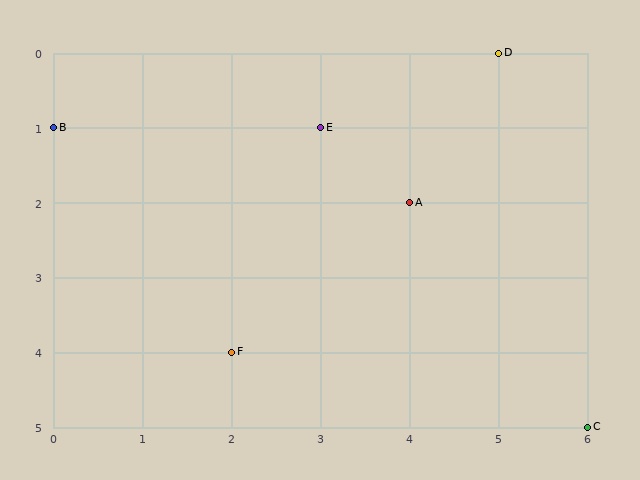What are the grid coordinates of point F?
Point F is at grid coordinates (2, 4).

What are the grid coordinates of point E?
Point E is at grid coordinates (3, 1).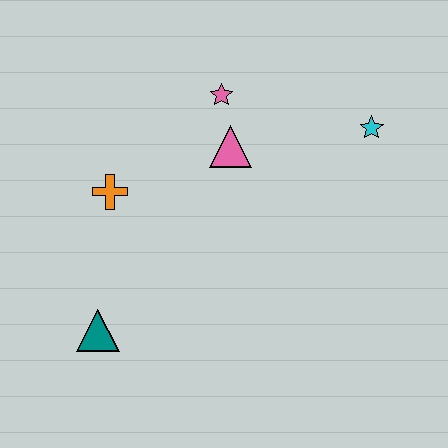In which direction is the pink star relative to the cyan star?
The pink star is to the left of the cyan star.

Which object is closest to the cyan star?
The pink triangle is closest to the cyan star.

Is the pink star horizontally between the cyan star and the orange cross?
Yes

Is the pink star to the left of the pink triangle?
Yes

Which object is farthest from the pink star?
The teal triangle is farthest from the pink star.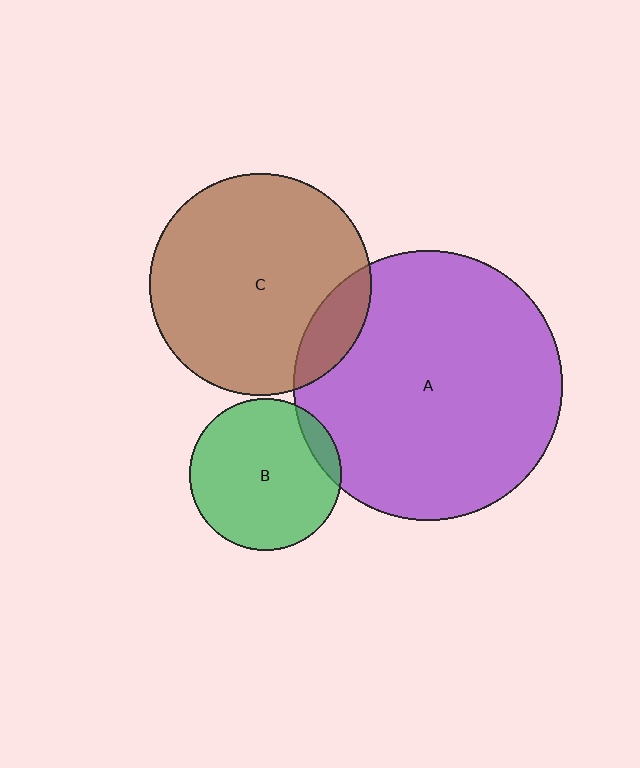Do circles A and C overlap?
Yes.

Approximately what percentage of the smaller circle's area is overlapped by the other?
Approximately 15%.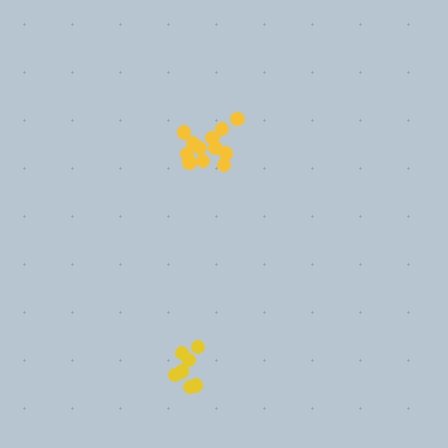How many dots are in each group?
Group 1: 12 dots, Group 2: 7 dots (19 total).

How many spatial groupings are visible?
There are 2 spatial groupings.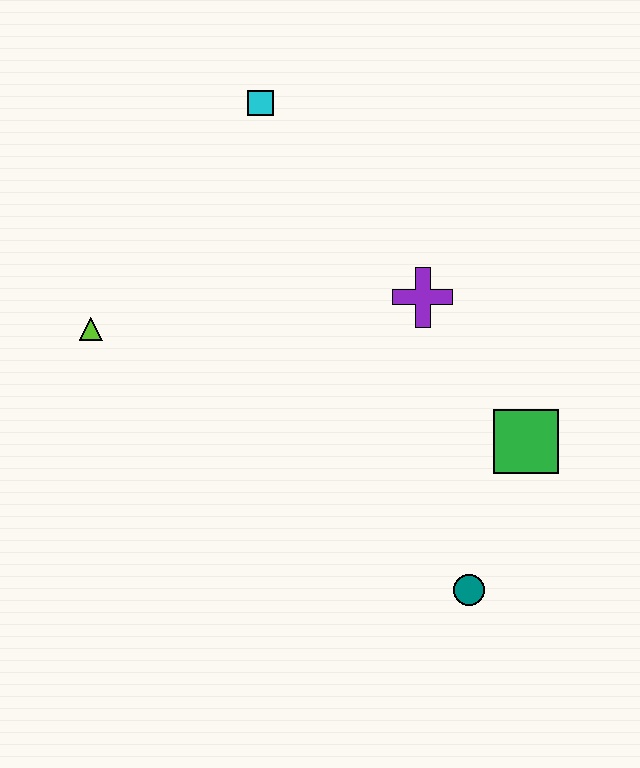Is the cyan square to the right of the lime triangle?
Yes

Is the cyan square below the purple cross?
No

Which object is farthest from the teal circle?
The cyan square is farthest from the teal circle.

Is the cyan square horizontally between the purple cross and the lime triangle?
Yes